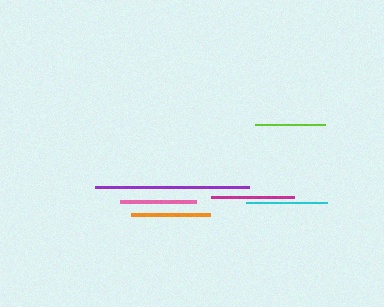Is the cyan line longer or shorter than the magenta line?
The magenta line is longer than the cyan line.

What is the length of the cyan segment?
The cyan segment is approximately 81 pixels long.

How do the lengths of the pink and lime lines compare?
The pink and lime lines are approximately the same length.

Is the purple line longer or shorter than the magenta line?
The purple line is longer than the magenta line.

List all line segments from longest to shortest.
From longest to shortest: purple, magenta, cyan, orange, pink, lime.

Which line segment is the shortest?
The lime line is the shortest at approximately 71 pixels.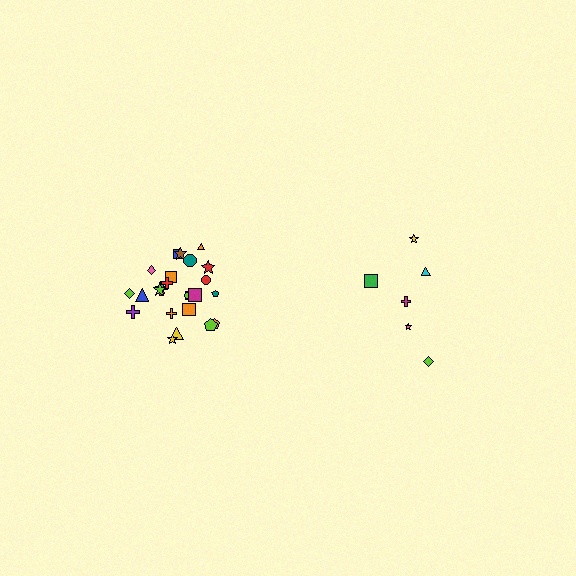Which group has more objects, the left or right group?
The left group.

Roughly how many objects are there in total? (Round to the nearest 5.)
Roughly 30 objects in total.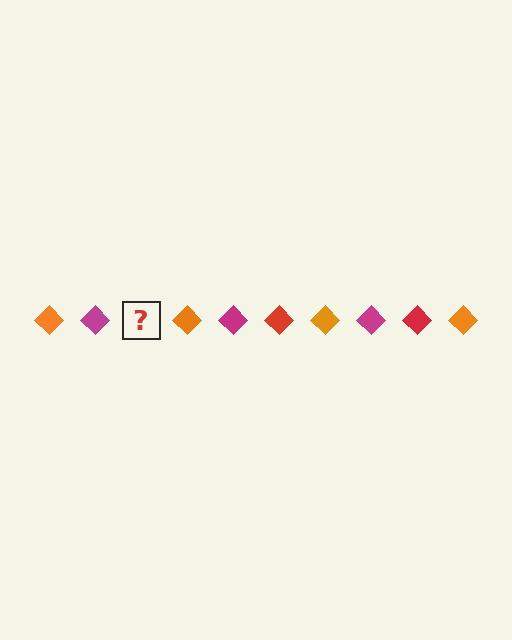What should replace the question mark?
The question mark should be replaced with a red diamond.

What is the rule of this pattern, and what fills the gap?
The rule is that the pattern cycles through orange, magenta, red diamonds. The gap should be filled with a red diamond.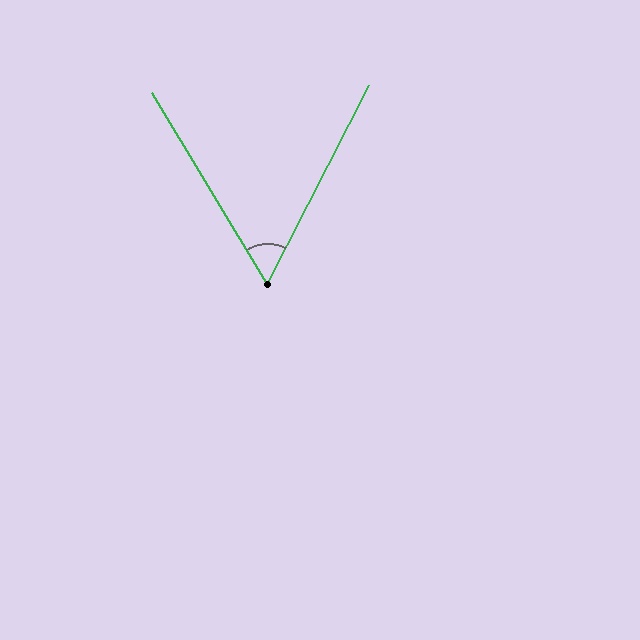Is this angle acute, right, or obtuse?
It is acute.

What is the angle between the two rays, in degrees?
Approximately 58 degrees.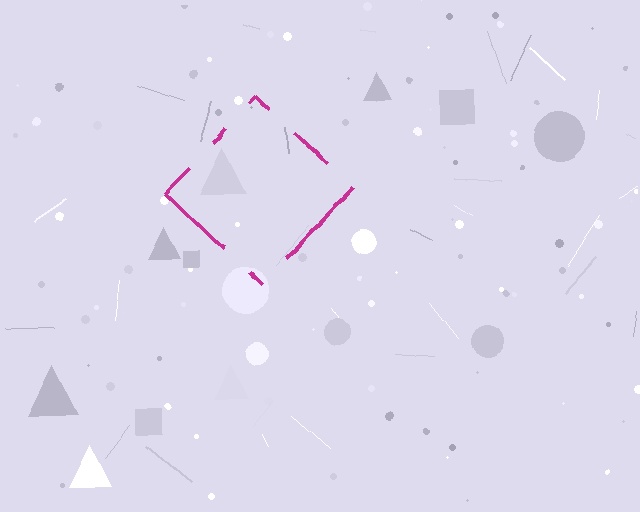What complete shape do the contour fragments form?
The contour fragments form a diamond.